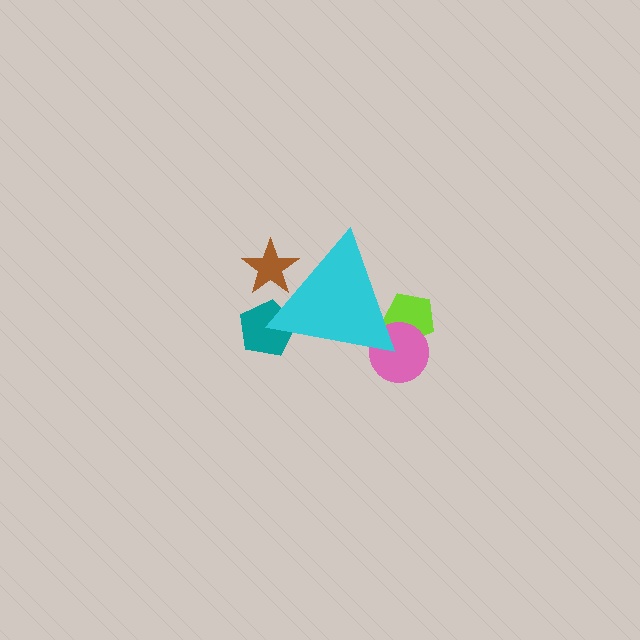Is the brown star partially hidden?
Yes, the brown star is partially hidden behind the cyan triangle.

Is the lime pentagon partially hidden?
Yes, the lime pentagon is partially hidden behind the cyan triangle.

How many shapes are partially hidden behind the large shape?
4 shapes are partially hidden.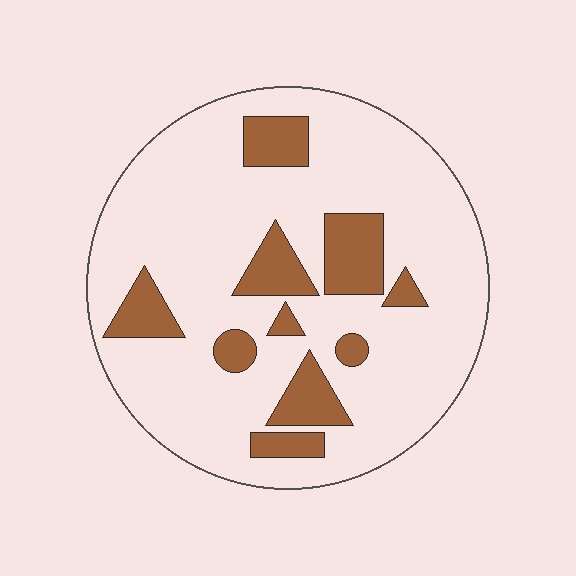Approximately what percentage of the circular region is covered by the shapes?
Approximately 20%.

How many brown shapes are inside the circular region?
10.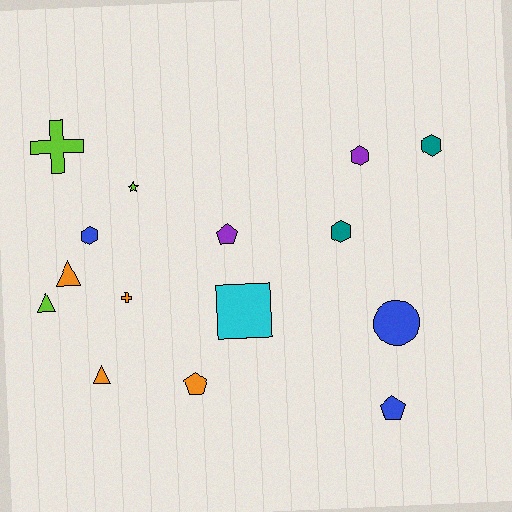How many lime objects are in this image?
There are 3 lime objects.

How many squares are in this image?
There is 1 square.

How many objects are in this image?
There are 15 objects.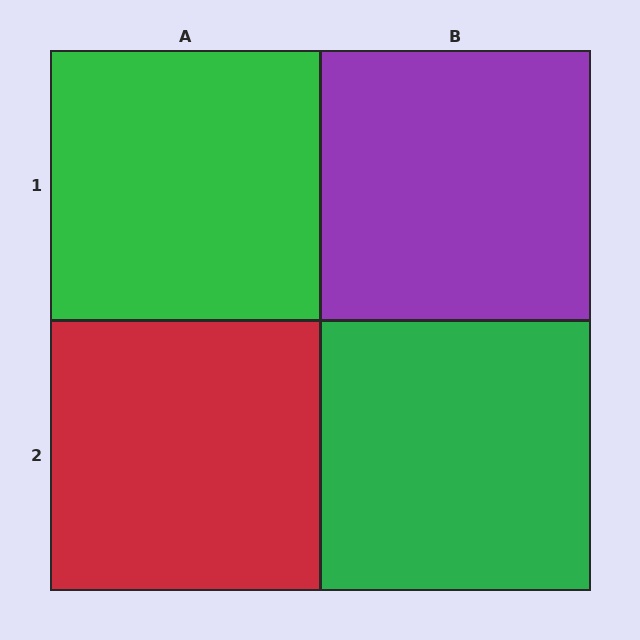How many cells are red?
1 cell is red.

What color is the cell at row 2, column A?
Red.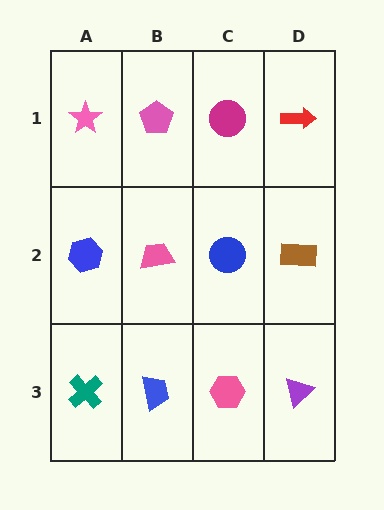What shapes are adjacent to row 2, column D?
A red arrow (row 1, column D), a purple triangle (row 3, column D), a blue circle (row 2, column C).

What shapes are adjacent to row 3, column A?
A blue hexagon (row 2, column A), a blue trapezoid (row 3, column B).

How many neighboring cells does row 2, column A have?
3.